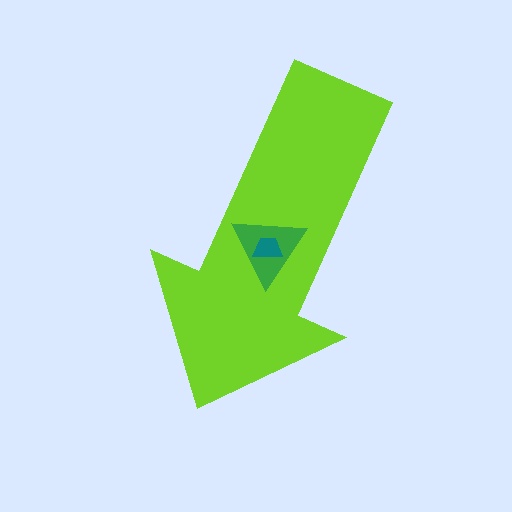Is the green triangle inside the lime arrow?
Yes.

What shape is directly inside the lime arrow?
The green triangle.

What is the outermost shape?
The lime arrow.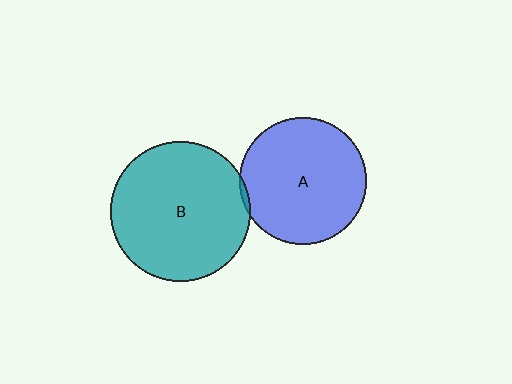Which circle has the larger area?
Circle B (teal).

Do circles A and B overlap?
Yes.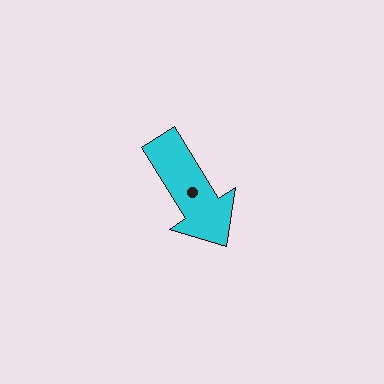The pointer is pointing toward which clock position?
Roughly 5 o'clock.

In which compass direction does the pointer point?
Southeast.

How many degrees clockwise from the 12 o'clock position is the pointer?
Approximately 148 degrees.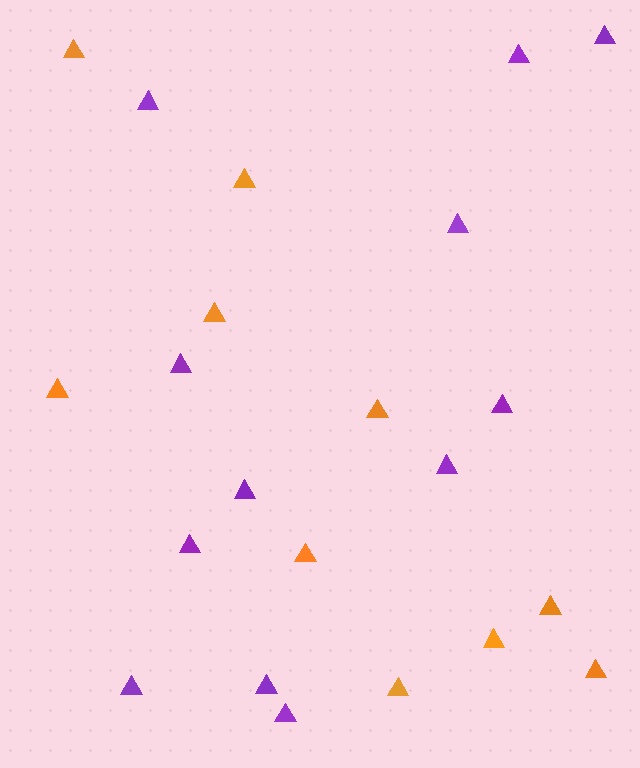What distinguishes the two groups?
There are 2 groups: one group of orange triangles (10) and one group of purple triangles (12).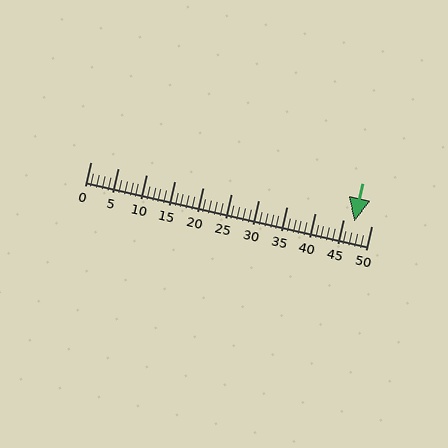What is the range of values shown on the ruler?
The ruler shows values from 0 to 50.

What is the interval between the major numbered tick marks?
The major tick marks are spaced 5 units apart.